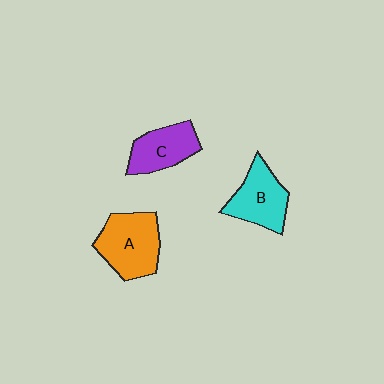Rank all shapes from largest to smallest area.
From largest to smallest: A (orange), B (cyan), C (purple).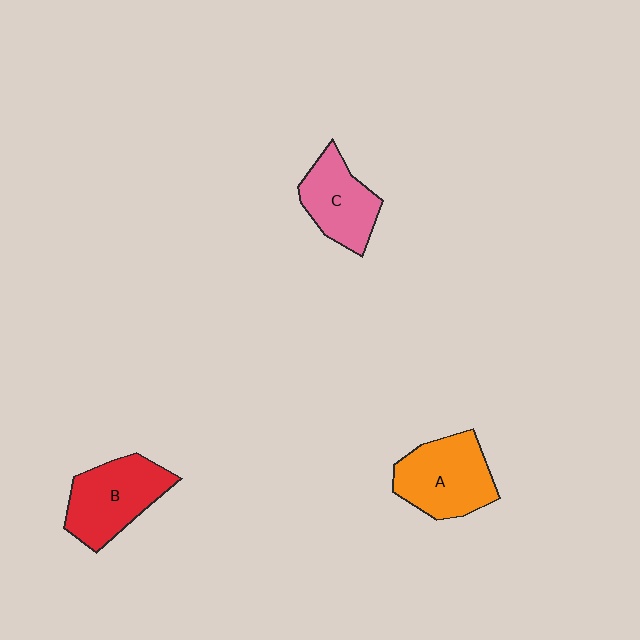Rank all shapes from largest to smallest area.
From largest to smallest: A (orange), B (red), C (pink).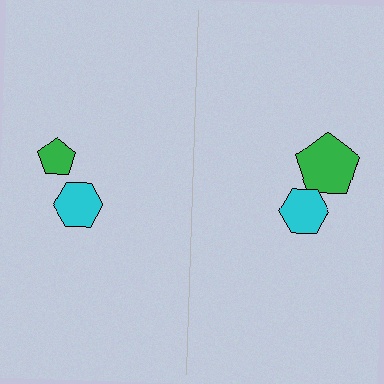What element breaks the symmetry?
The green pentagon on the right side has a different size than its mirror counterpart.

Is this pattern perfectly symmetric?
No, the pattern is not perfectly symmetric. The green pentagon on the right side has a different size than its mirror counterpart.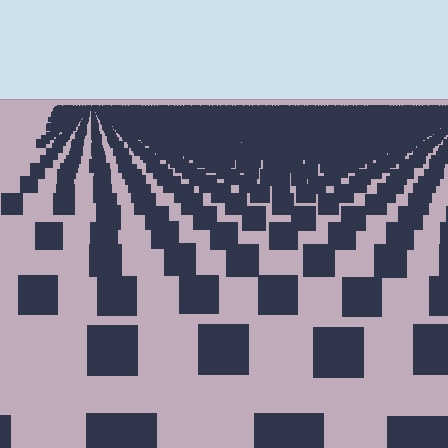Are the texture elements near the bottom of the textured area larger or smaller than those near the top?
Larger. Near the bottom, elements are closer to the viewer and appear at a bigger on-screen size.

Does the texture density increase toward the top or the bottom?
Density increases toward the top.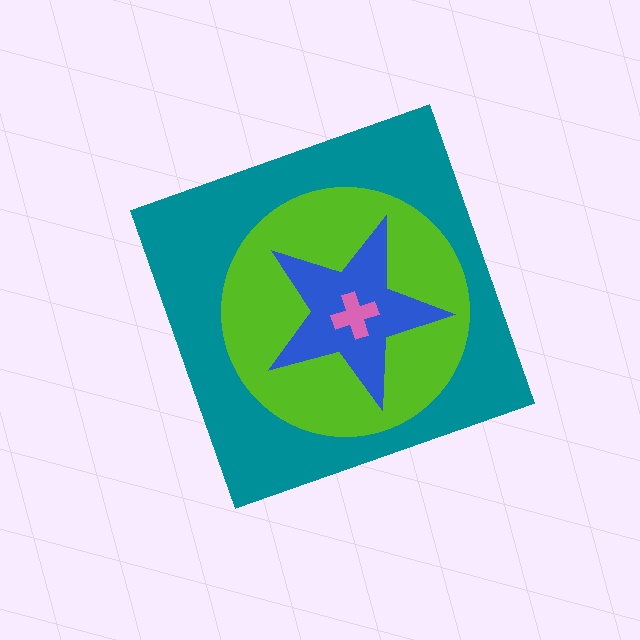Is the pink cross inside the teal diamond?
Yes.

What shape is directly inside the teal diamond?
The lime circle.